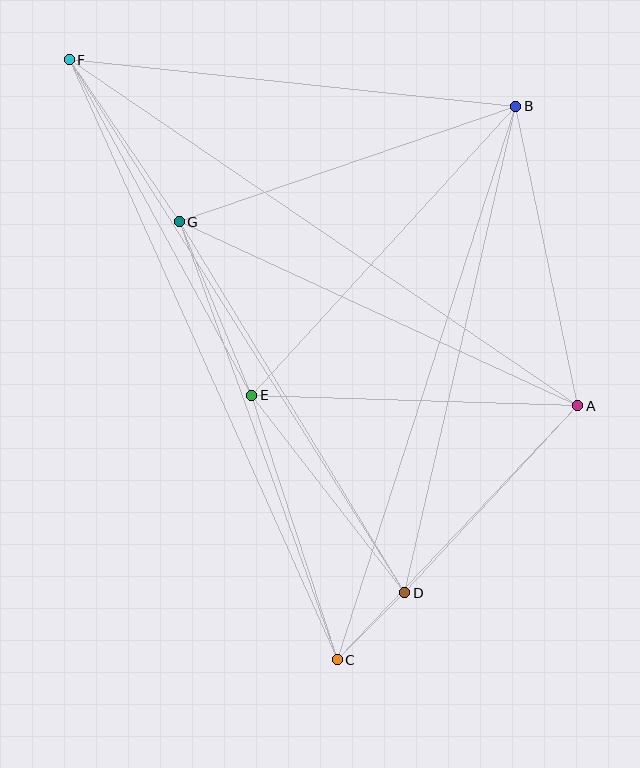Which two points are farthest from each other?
Points C and F are farthest from each other.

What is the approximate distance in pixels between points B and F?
The distance between B and F is approximately 449 pixels.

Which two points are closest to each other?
Points C and D are closest to each other.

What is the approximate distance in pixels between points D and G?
The distance between D and G is approximately 434 pixels.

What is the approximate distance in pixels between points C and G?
The distance between C and G is approximately 466 pixels.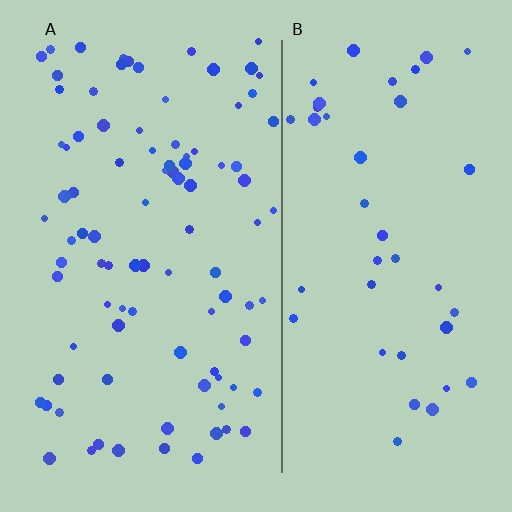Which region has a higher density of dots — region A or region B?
A (the left).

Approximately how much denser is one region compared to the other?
Approximately 2.2× — region A over region B.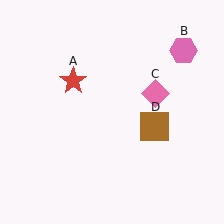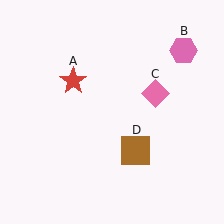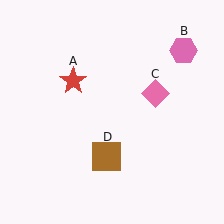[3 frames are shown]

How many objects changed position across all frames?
1 object changed position: brown square (object D).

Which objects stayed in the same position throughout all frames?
Red star (object A) and pink hexagon (object B) and pink diamond (object C) remained stationary.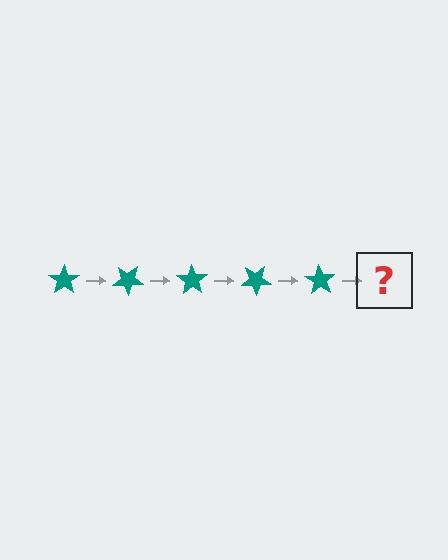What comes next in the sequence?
The next element should be a teal star rotated 175 degrees.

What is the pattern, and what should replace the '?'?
The pattern is that the star rotates 35 degrees each step. The '?' should be a teal star rotated 175 degrees.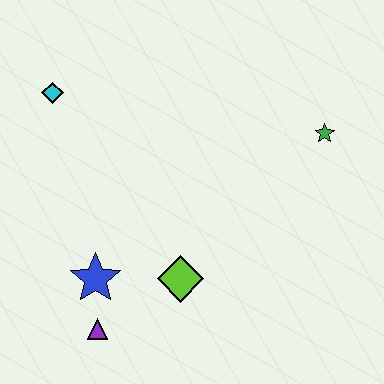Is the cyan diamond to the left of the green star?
Yes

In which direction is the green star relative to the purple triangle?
The green star is to the right of the purple triangle.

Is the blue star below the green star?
Yes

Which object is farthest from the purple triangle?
The green star is farthest from the purple triangle.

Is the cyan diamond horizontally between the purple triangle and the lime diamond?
No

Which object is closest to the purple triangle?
The blue star is closest to the purple triangle.